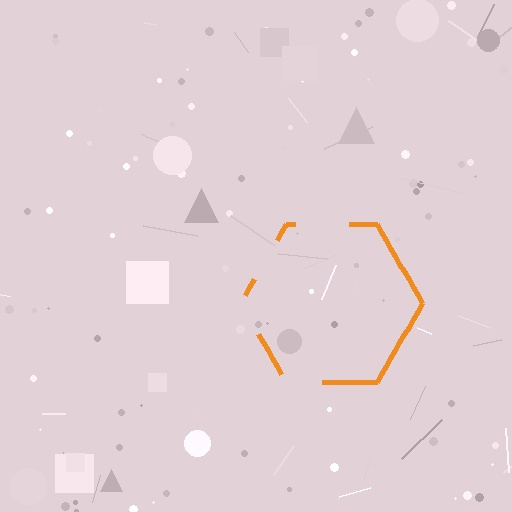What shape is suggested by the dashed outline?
The dashed outline suggests a hexagon.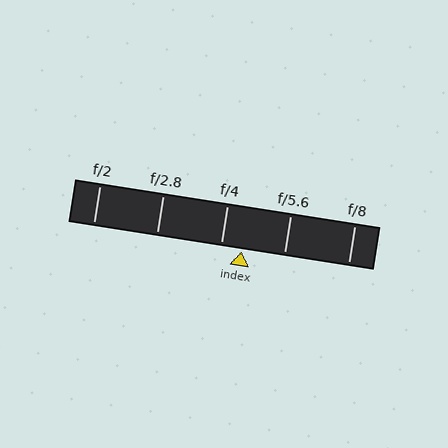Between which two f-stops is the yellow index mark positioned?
The index mark is between f/4 and f/5.6.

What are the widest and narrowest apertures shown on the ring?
The widest aperture shown is f/2 and the narrowest is f/8.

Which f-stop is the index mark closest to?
The index mark is closest to f/4.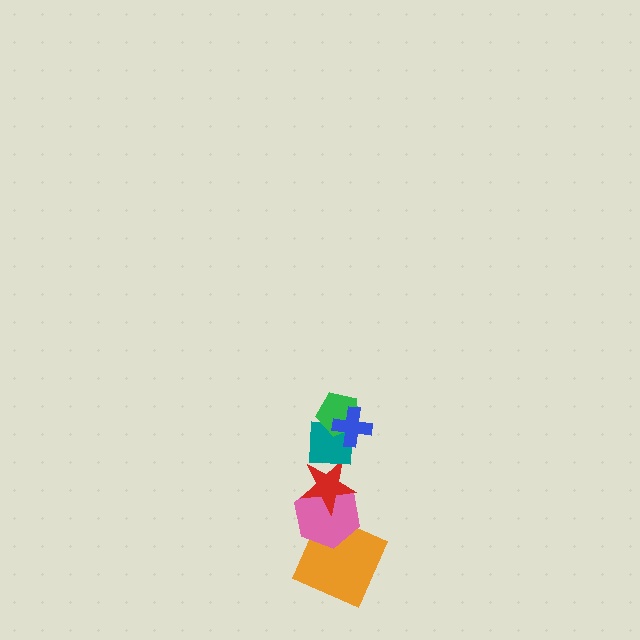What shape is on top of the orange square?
The pink hexagon is on top of the orange square.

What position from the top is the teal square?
The teal square is 3rd from the top.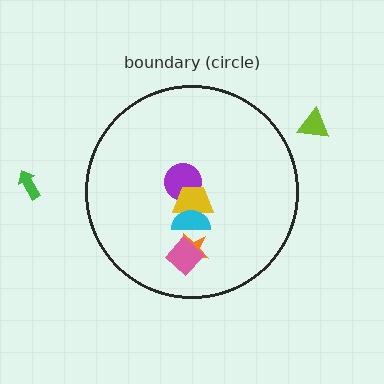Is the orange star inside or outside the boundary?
Inside.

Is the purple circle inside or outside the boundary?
Inside.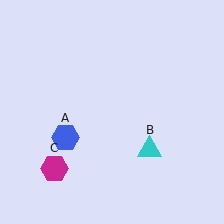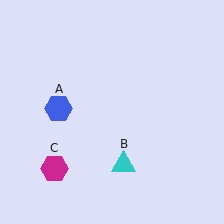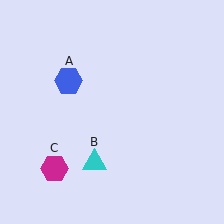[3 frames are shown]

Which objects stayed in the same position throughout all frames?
Magenta hexagon (object C) remained stationary.